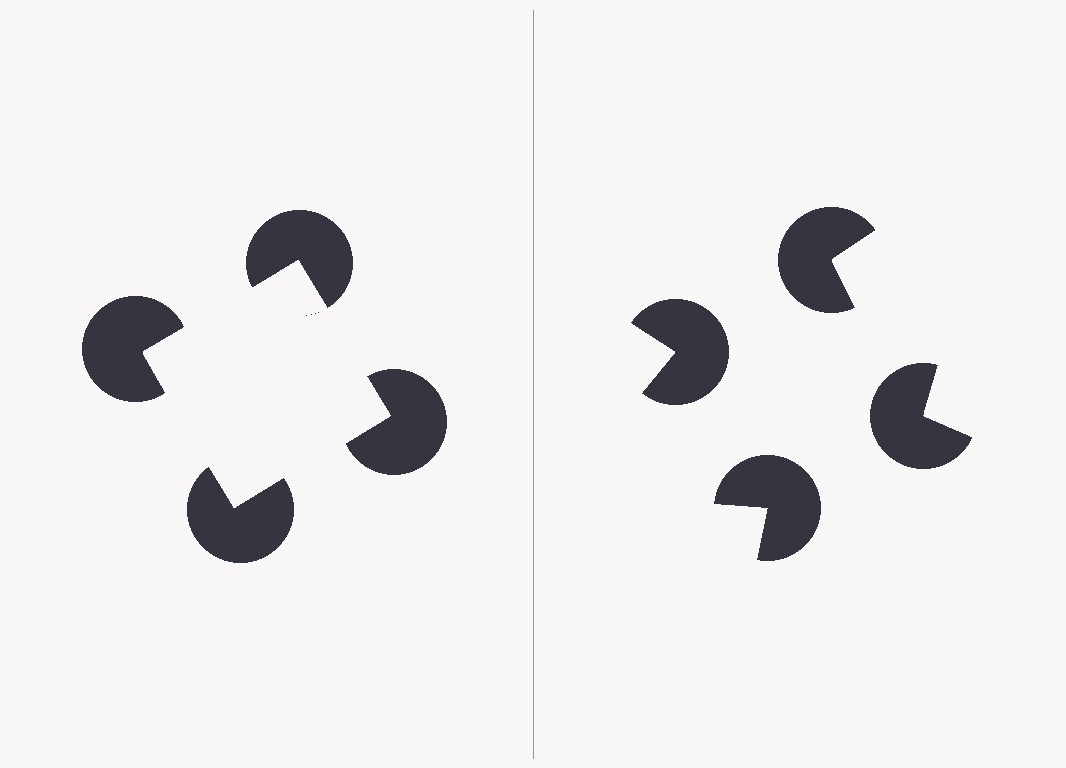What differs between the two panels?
The pac-man discs are positioned identically on both sides; only the wedge orientations differ. On the left they align to a square; on the right they are misaligned.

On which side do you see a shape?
An illusory square appears on the left side. On the right side the wedge cuts are rotated, so no coherent shape forms.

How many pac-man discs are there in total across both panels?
8 — 4 on each side.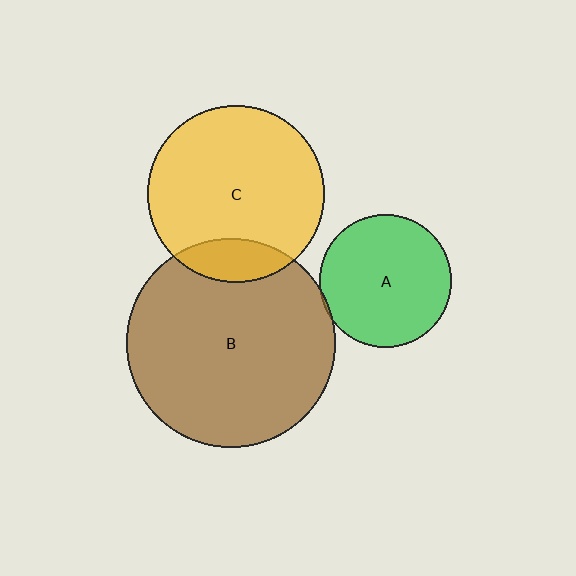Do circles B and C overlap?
Yes.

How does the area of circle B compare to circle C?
Approximately 1.4 times.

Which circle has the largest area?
Circle B (brown).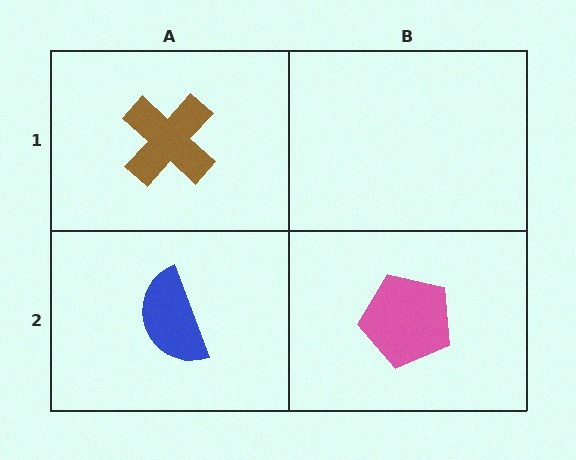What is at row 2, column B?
A pink pentagon.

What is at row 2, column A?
A blue semicircle.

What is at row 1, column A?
A brown cross.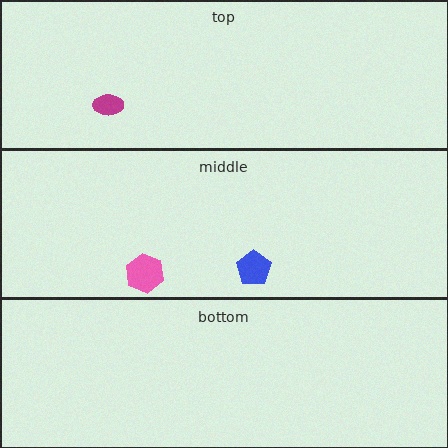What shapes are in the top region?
The magenta ellipse.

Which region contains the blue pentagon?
The middle region.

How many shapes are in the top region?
1.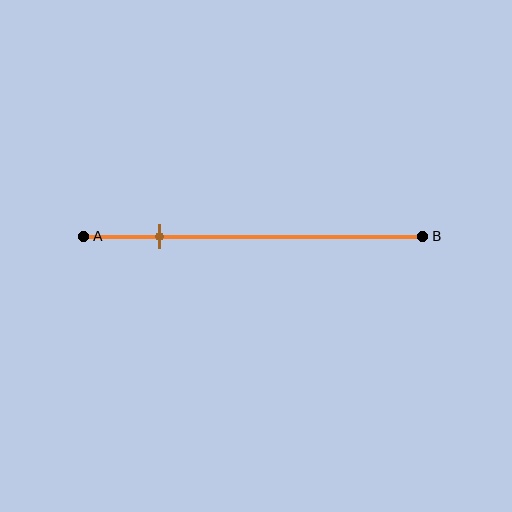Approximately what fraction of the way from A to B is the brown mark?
The brown mark is approximately 20% of the way from A to B.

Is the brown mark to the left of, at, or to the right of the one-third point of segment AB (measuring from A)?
The brown mark is to the left of the one-third point of segment AB.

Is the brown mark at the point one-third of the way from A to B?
No, the mark is at about 20% from A, not at the 33% one-third point.